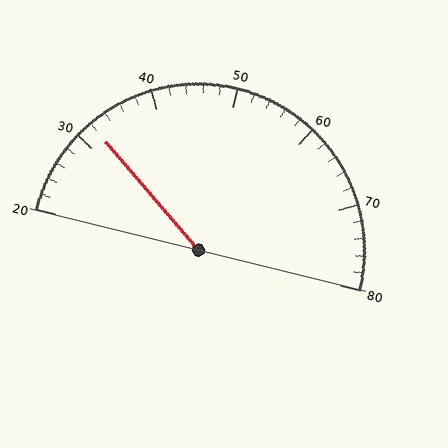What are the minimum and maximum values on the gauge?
The gauge ranges from 20 to 80.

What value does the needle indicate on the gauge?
The needle indicates approximately 32.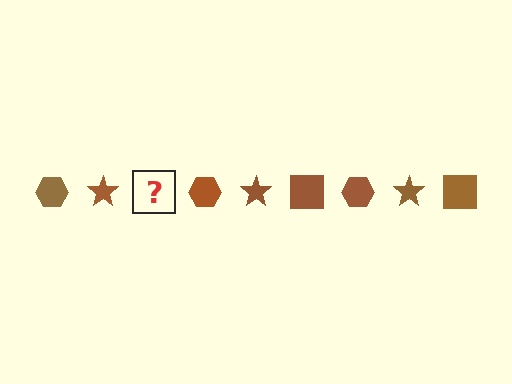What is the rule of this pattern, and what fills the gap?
The rule is that the pattern cycles through hexagon, star, square shapes in brown. The gap should be filled with a brown square.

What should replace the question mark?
The question mark should be replaced with a brown square.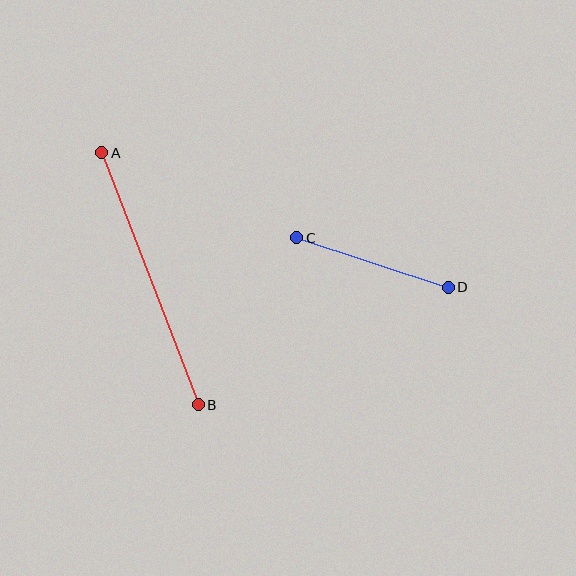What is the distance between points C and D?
The distance is approximately 160 pixels.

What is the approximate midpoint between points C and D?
The midpoint is at approximately (373, 262) pixels.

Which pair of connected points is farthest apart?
Points A and B are farthest apart.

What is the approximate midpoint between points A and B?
The midpoint is at approximately (150, 279) pixels.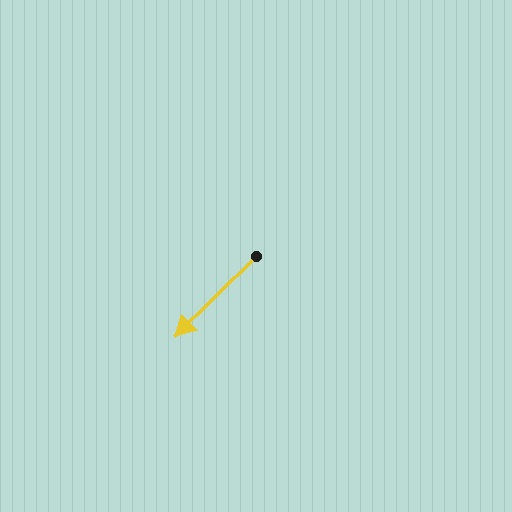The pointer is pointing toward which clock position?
Roughly 8 o'clock.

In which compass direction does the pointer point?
Southwest.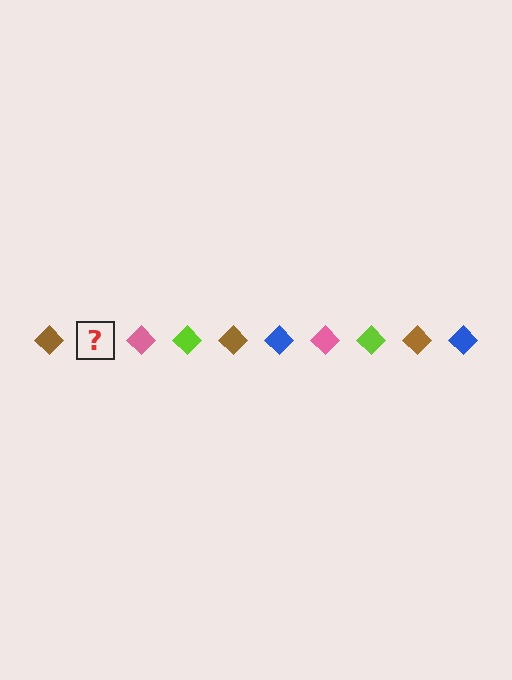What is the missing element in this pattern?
The missing element is a blue diamond.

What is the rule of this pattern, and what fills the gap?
The rule is that the pattern cycles through brown, blue, pink, lime diamonds. The gap should be filled with a blue diamond.